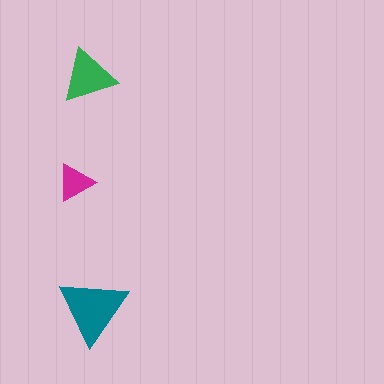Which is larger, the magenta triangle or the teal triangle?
The teal one.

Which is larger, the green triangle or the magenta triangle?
The green one.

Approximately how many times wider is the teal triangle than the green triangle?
About 1.5 times wider.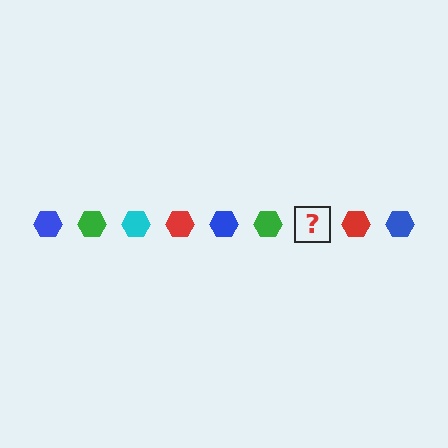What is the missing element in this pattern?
The missing element is a cyan hexagon.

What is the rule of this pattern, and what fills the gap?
The rule is that the pattern cycles through blue, green, cyan, red hexagons. The gap should be filled with a cyan hexagon.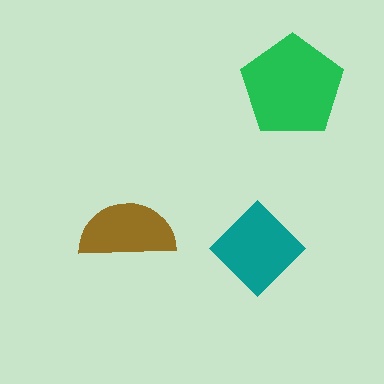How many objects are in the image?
There are 3 objects in the image.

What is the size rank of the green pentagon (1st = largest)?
1st.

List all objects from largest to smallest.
The green pentagon, the teal diamond, the brown semicircle.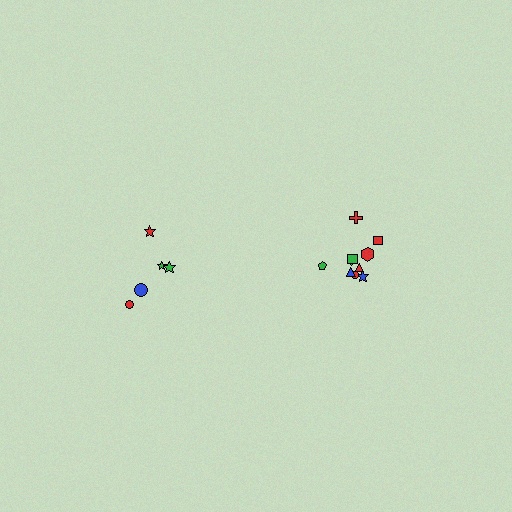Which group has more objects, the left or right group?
The right group.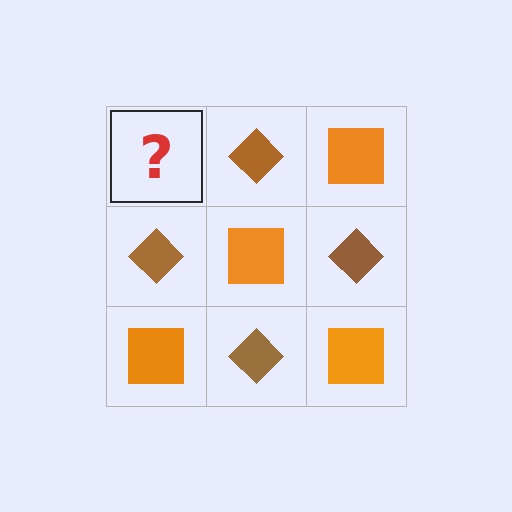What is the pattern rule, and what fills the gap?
The rule is that it alternates orange square and brown diamond in a checkerboard pattern. The gap should be filled with an orange square.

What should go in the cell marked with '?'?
The missing cell should contain an orange square.